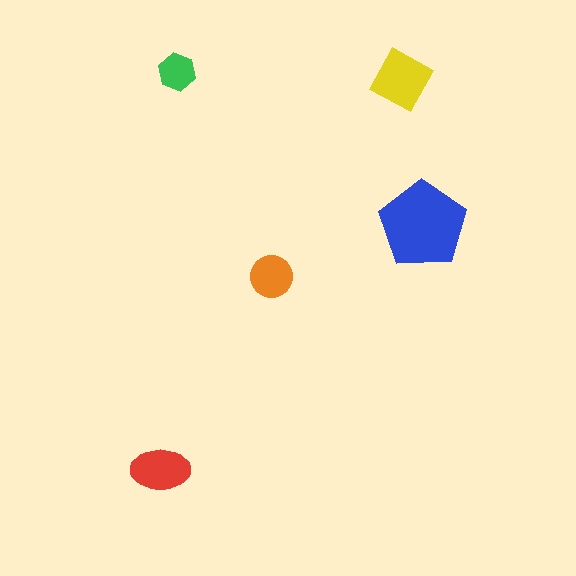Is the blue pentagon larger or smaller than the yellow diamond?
Larger.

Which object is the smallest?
The green hexagon.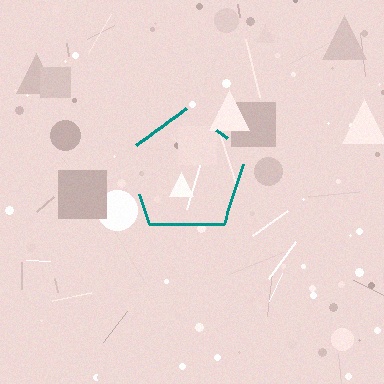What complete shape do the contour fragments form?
The contour fragments form a pentagon.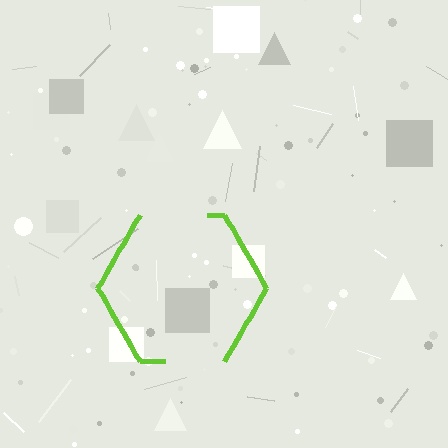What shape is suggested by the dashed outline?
The dashed outline suggests a hexagon.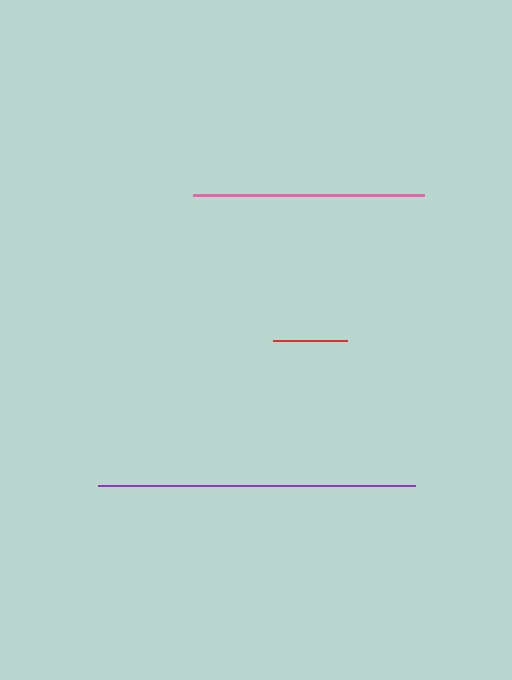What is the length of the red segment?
The red segment is approximately 74 pixels long.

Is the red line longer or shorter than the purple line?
The purple line is longer than the red line.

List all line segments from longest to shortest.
From longest to shortest: purple, pink, red.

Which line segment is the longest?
The purple line is the longest at approximately 316 pixels.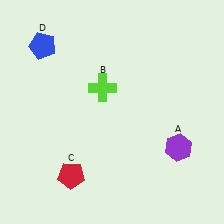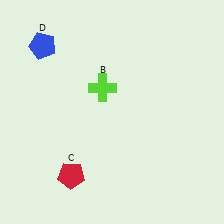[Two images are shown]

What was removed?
The purple hexagon (A) was removed in Image 2.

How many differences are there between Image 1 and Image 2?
There is 1 difference between the two images.